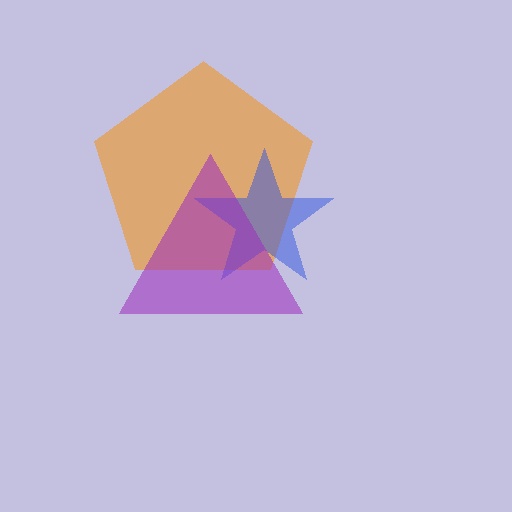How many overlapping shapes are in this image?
There are 3 overlapping shapes in the image.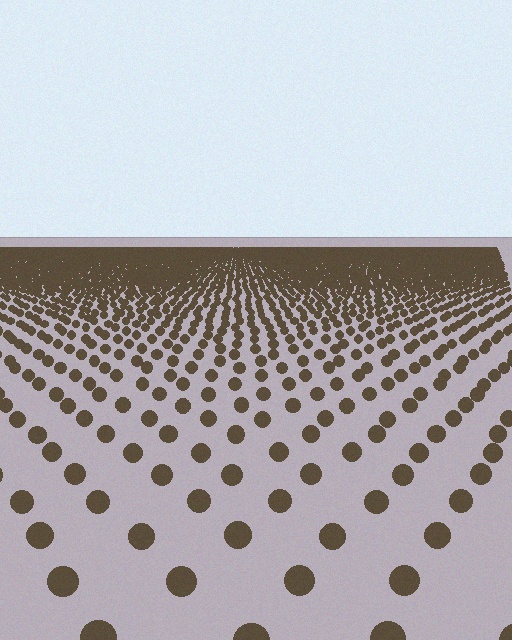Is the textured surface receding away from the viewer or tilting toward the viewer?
The surface is receding away from the viewer. Texture elements get smaller and denser toward the top.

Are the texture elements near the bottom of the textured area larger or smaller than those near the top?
Larger. Near the bottom, elements are closer to the viewer and appear at a bigger on-screen size.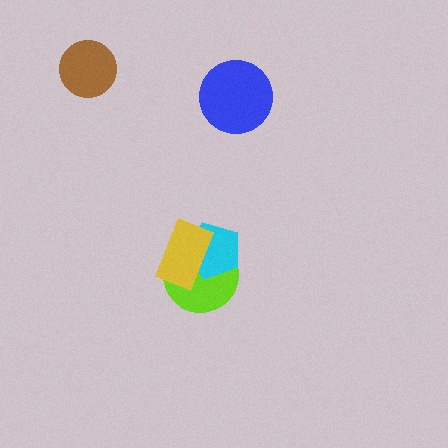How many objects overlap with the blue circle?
0 objects overlap with the blue circle.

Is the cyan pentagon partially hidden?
Yes, it is partially covered by another shape.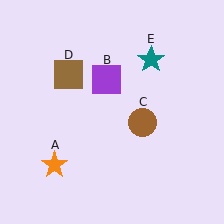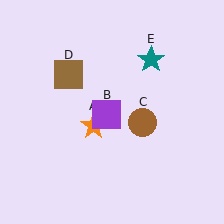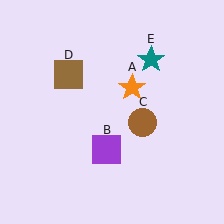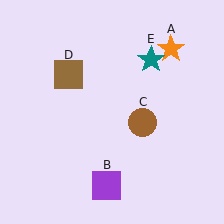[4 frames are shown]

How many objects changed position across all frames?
2 objects changed position: orange star (object A), purple square (object B).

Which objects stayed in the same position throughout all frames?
Brown circle (object C) and brown square (object D) and teal star (object E) remained stationary.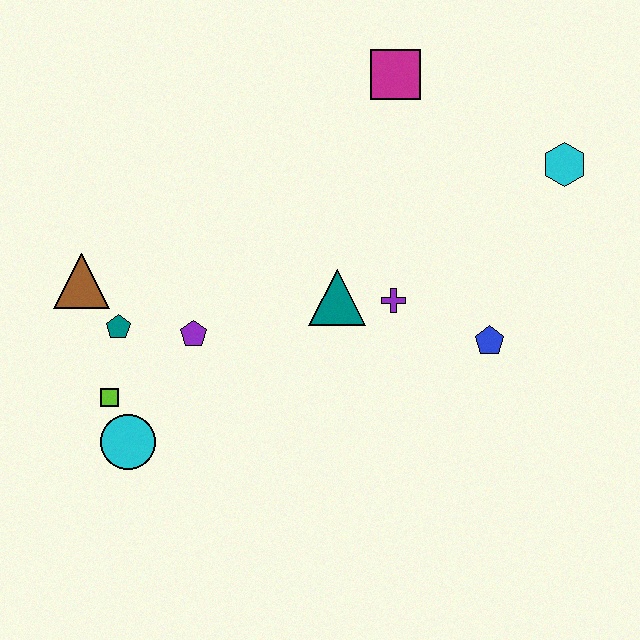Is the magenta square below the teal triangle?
No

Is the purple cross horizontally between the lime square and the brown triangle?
No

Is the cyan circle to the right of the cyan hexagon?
No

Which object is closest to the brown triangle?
The teal pentagon is closest to the brown triangle.